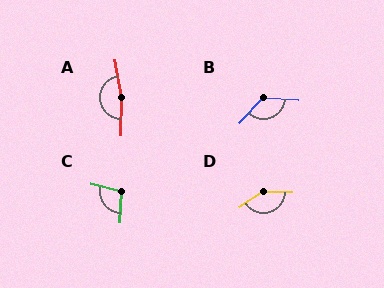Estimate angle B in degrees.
Approximately 128 degrees.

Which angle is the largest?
A, at approximately 168 degrees.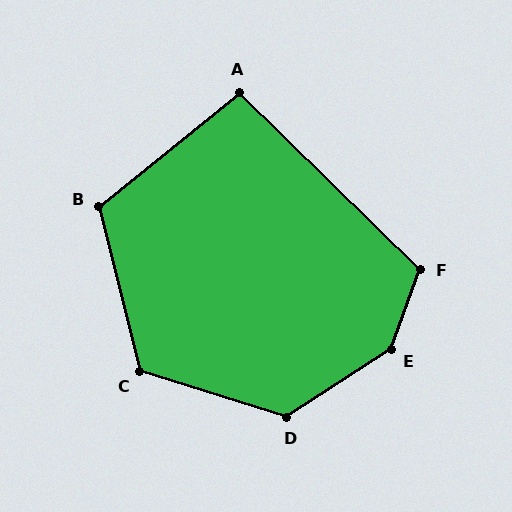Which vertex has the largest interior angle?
E, at approximately 143 degrees.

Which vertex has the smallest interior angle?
A, at approximately 96 degrees.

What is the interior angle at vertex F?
Approximately 115 degrees (obtuse).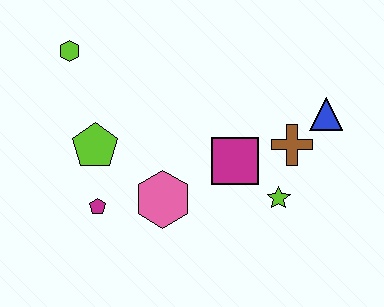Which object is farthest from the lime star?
The lime hexagon is farthest from the lime star.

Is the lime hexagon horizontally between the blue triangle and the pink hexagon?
No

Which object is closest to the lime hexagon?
The lime pentagon is closest to the lime hexagon.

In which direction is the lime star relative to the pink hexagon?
The lime star is to the right of the pink hexagon.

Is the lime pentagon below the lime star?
No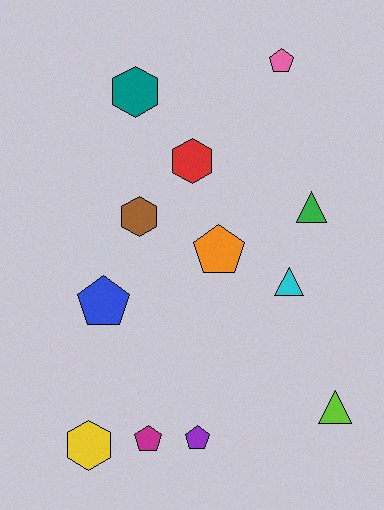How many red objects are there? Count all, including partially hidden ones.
There is 1 red object.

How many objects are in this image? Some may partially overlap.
There are 12 objects.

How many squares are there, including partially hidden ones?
There are no squares.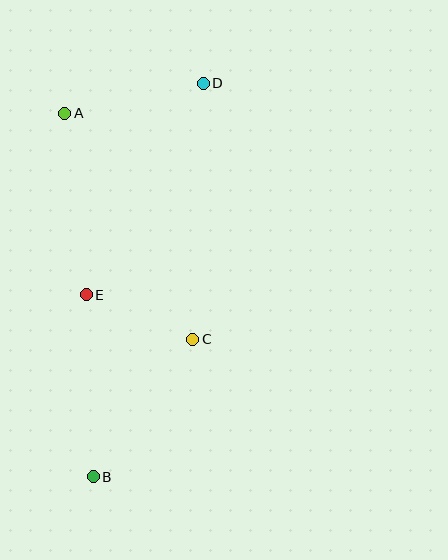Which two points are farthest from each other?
Points B and D are farthest from each other.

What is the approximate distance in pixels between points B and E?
The distance between B and E is approximately 182 pixels.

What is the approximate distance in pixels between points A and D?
The distance between A and D is approximately 142 pixels.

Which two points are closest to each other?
Points C and E are closest to each other.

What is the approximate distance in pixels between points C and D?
The distance between C and D is approximately 257 pixels.